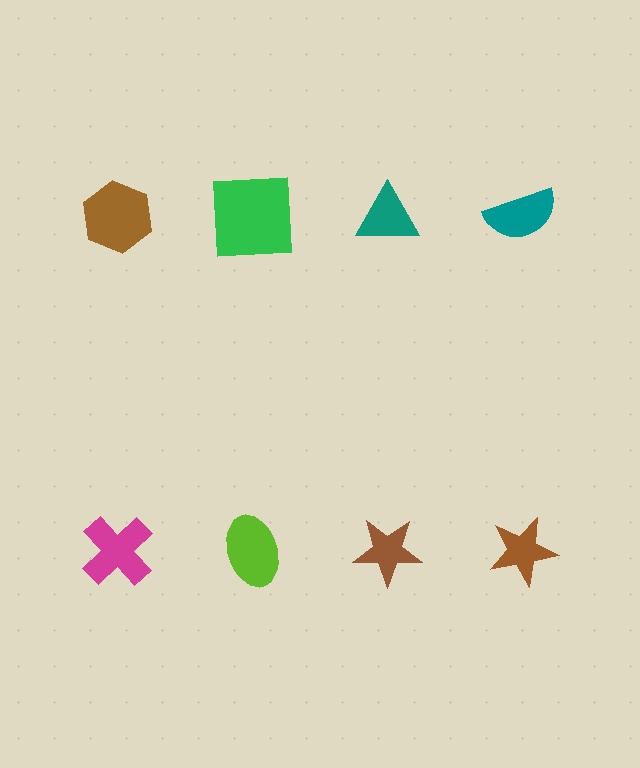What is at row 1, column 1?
A brown hexagon.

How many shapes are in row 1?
4 shapes.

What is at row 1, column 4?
A teal semicircle.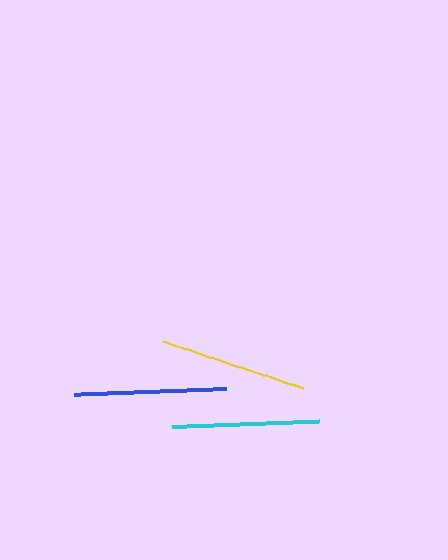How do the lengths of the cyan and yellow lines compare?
The cyan and yellow lines are approximately the same length.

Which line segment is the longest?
The blue line is the longest at approximately 153 pixels.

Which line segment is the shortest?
The yellow line is the shortest at approximately 147 pixels.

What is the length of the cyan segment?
The cyan segment is approximately 148 pixels long.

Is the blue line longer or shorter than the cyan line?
The blue line is longer than the cyan line.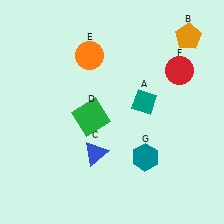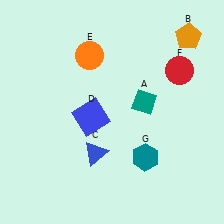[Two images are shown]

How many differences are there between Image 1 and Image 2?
There is 1 difference between the two images.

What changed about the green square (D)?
In Image 1, D is green. In Image 2, it changed to blue.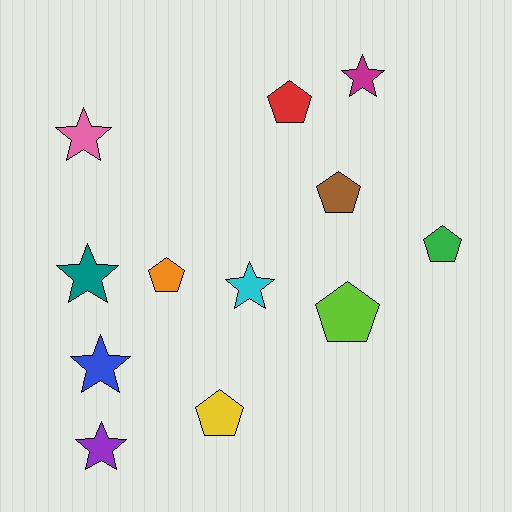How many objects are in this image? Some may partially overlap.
There are 12 objects.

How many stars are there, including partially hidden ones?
There are 6 stars.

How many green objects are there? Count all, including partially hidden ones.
There is 1 green object.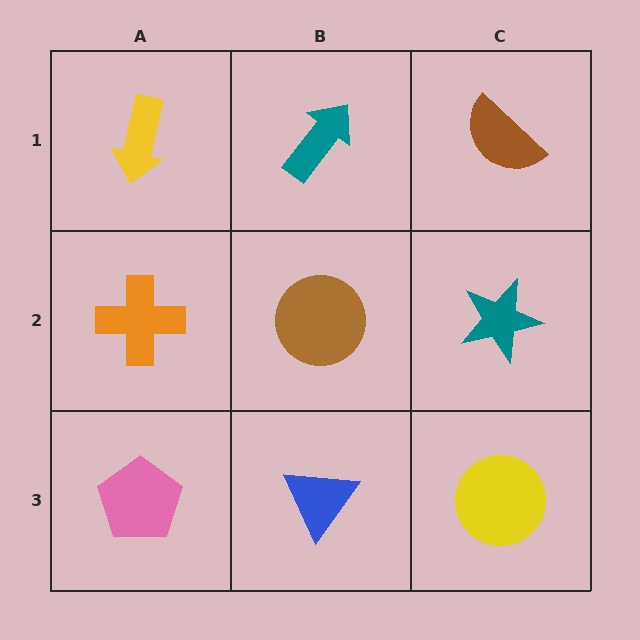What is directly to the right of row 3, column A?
A blue triangle.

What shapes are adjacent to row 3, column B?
A brown circle (row 2, column B), a pink pentagon (row 3, column A), a yellow circle (row 3, column C).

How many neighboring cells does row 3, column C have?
2.